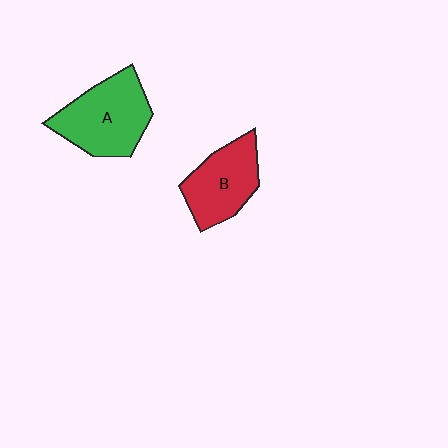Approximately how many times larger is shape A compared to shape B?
Approximately 1.2 times.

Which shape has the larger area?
Shape A (green).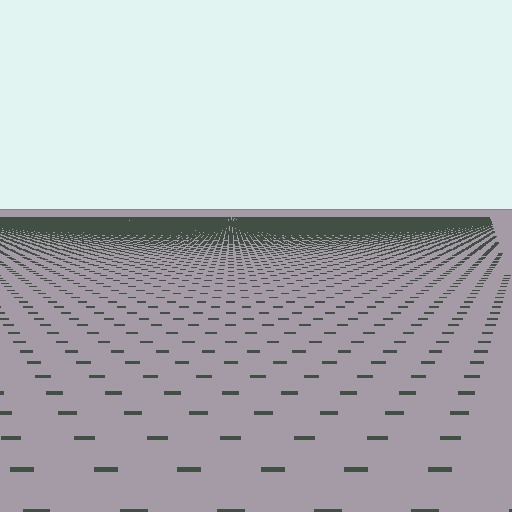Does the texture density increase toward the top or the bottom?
Density increases toward the top.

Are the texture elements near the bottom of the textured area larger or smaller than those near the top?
Larger. Near the bottom, elements are closer to the viewer and appear at a bigger on-screen size.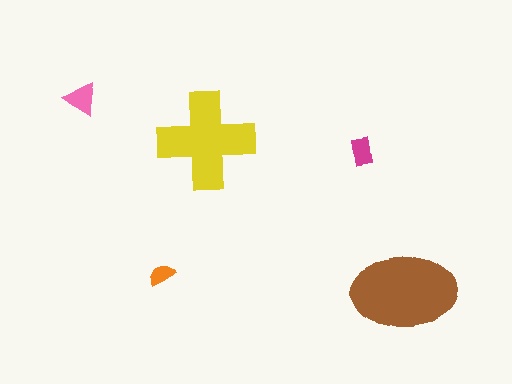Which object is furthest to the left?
The pink triangle is leftmost.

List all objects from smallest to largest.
The orange semicircle, the magenta rectangle, the pink triangle, the yellow cross, the brown ellipse.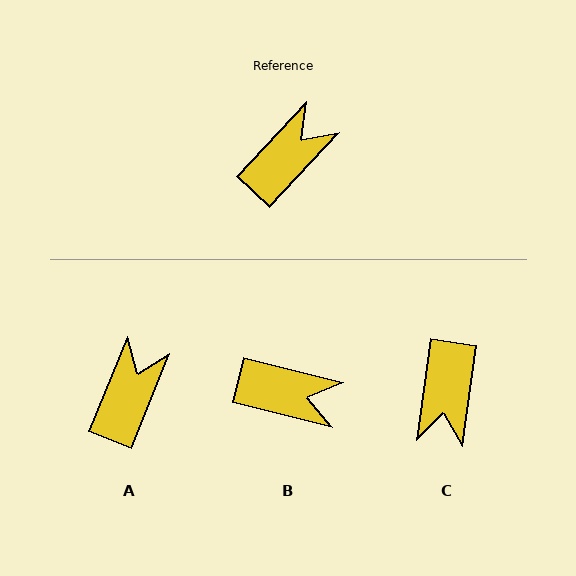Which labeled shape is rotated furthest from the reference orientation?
C, about 145 degrees away.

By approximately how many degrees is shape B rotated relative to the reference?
Approximately 61 degrees clockwise.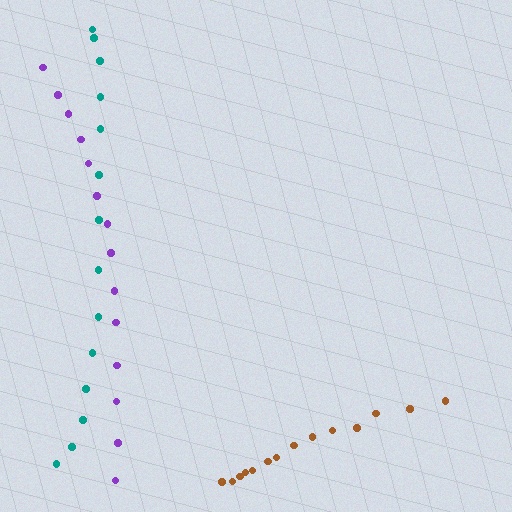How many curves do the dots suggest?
There are 3 distinct paths.